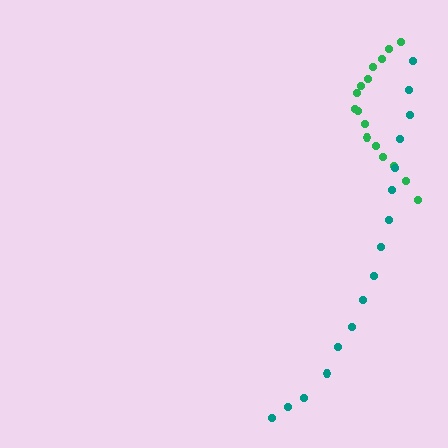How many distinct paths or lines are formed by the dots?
There are 2 distinct paths.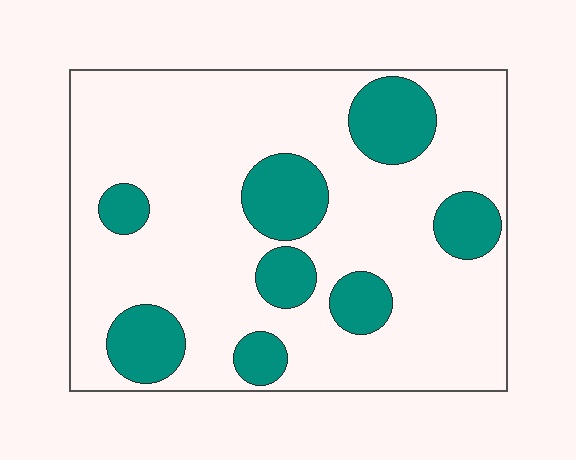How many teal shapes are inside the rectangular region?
8.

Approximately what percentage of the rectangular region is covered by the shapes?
Approximately 20%.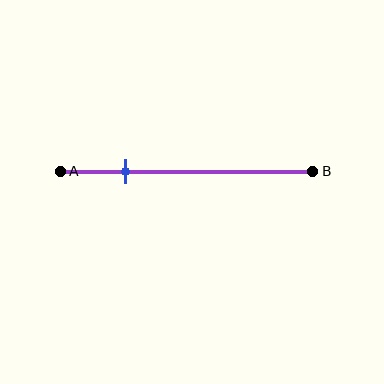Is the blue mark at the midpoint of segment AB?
No, the mark is at about 25% from A, not at the 50% midpoint.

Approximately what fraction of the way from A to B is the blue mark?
The blue mark is approximately 25% of the way from A to B.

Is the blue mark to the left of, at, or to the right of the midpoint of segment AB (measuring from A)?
The blue mark is to the left of the midpoint of segment AB.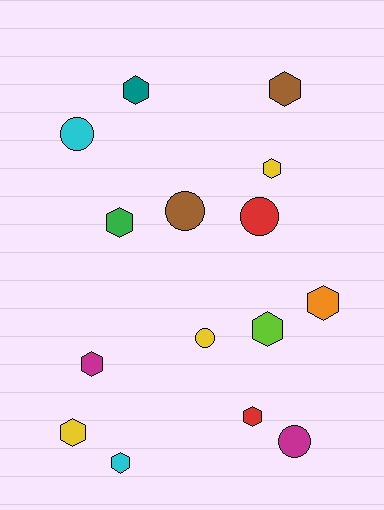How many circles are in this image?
There are 5 circles.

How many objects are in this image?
There are 15 objects.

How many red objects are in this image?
There are 2 red objects.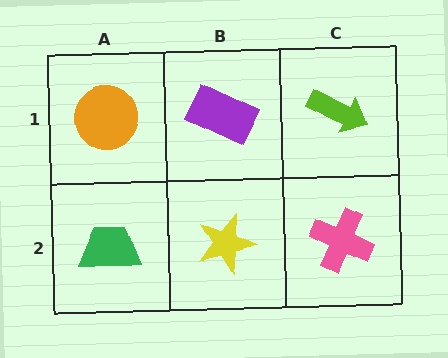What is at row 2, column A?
A green trapezoid.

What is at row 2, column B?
A yellow star.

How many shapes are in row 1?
3 shapes.